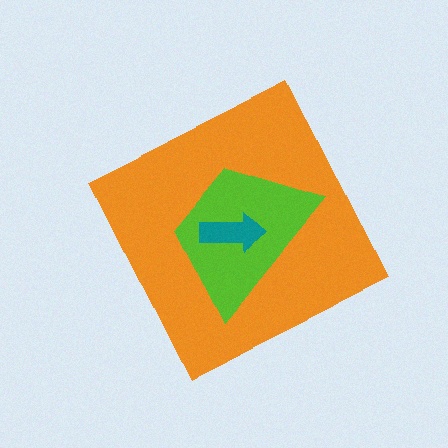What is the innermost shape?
The teal arrow.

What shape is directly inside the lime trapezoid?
The teal arrow.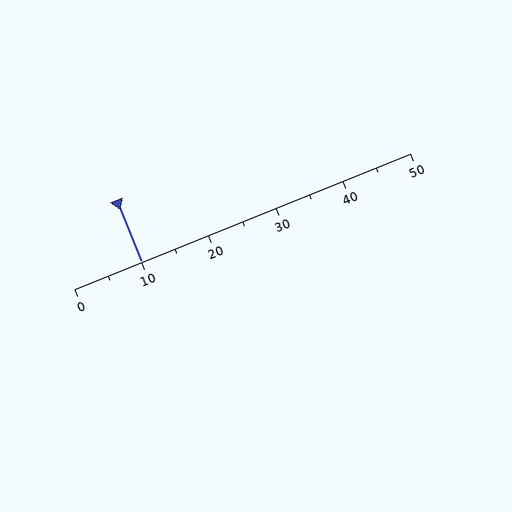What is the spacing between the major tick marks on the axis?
The major ticks are spaced 10 apart.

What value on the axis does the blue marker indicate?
The marker indicates approximately 10.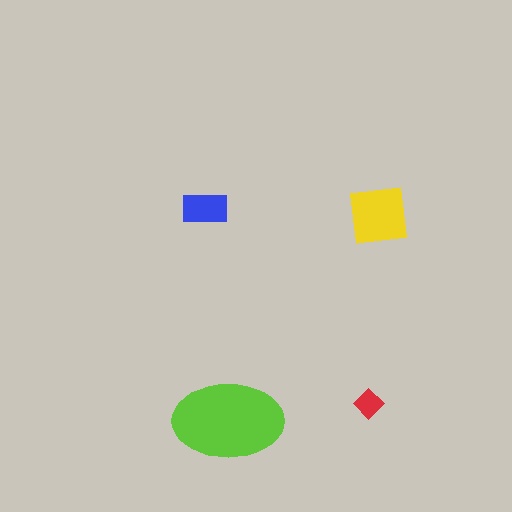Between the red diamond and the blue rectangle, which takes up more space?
The blue rectangle.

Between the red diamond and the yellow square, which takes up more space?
The yellow square.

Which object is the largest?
The lime ellipse.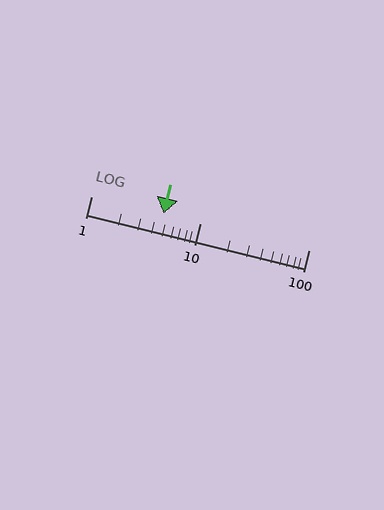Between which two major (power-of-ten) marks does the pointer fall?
The pointer is between 1 and 10.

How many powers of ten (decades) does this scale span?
The scale spans 2 decades, from 1 to 100.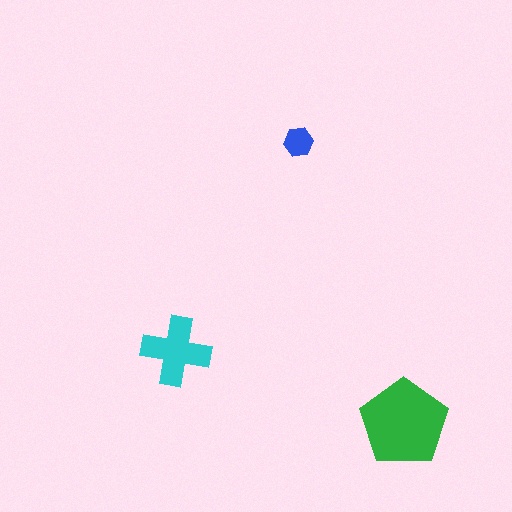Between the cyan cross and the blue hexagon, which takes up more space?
The cyan cross.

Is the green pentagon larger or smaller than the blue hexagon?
Larger.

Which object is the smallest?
The blue hexagon.